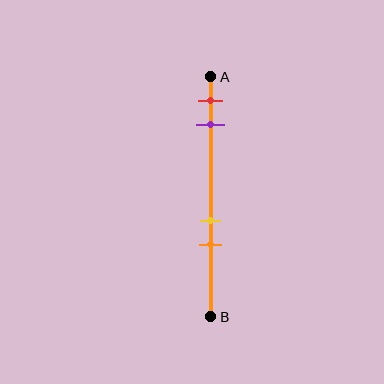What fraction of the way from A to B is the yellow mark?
The yellow mark is approximately 60% (0.6) of the way from A to B.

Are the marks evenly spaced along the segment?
No, the marks are not evenly spaced.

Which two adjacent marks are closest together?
The yellow and orange marks are the closest adjacent pair.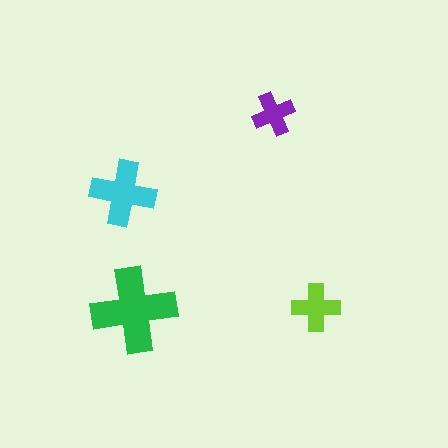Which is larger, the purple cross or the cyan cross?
The cyan one.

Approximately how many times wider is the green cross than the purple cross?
About 2 times wider.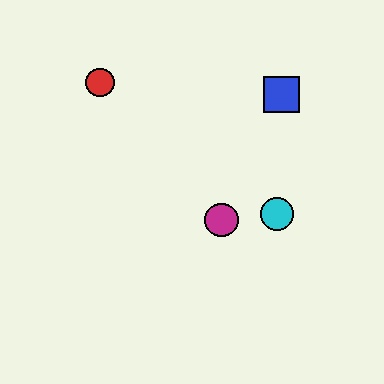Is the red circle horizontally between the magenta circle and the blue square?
No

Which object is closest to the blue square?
The cyan circle is closest to the blue square.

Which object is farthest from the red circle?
The cyan circle is farthest from the red circle.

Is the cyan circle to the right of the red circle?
Yes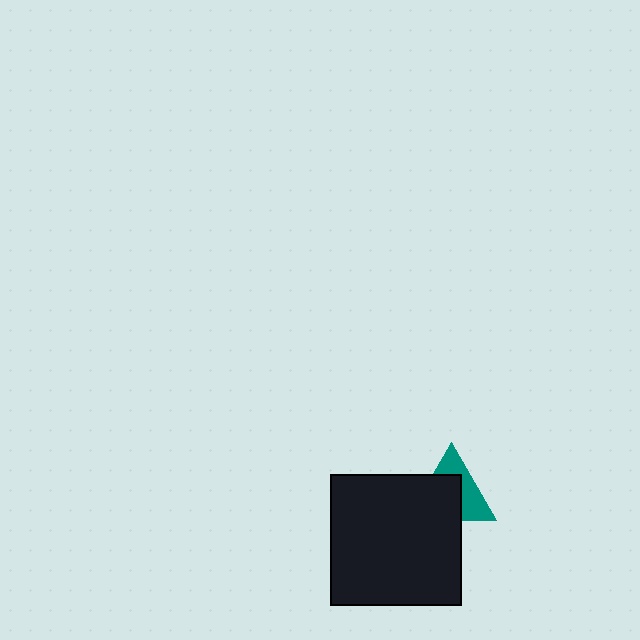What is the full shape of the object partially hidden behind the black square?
The partially hidden object is a teal triangle.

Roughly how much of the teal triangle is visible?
A small part of it is visible (roughly 45%).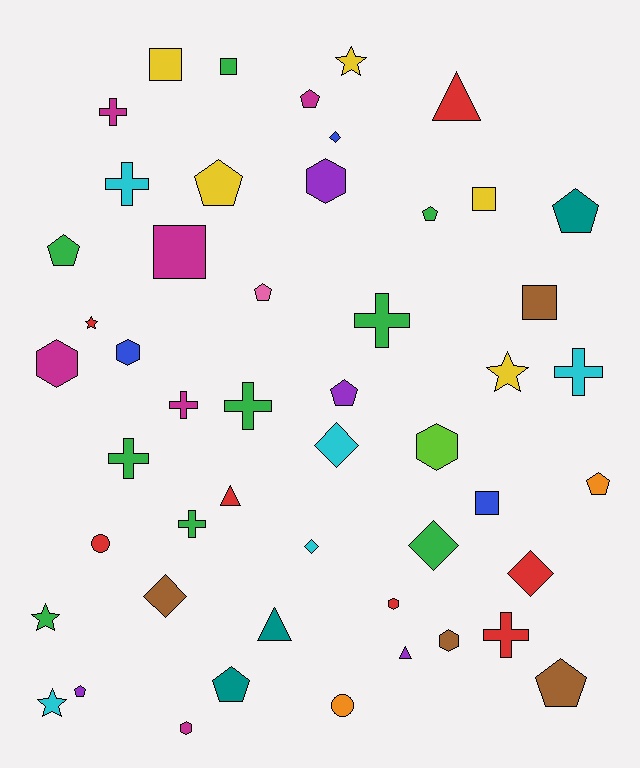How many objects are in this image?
There are 50 objects.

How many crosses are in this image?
There are 9 crosses.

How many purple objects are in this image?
There are 4 purple objects.